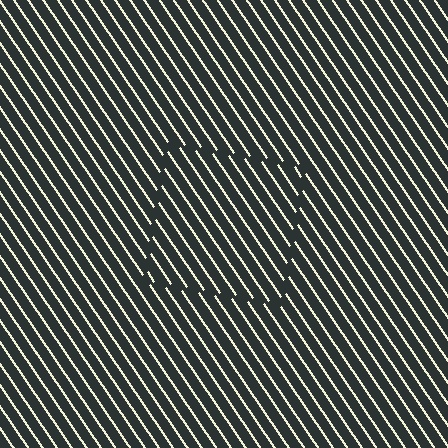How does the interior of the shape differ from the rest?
The interior of the shape contains the same grating, shifted by half a period — the contour is defined by the phase discontinuity where line-ends from the inner and outer gratings abut.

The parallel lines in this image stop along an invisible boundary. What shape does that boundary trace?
An illusory square. The interior of the shape contains the same grating, shifted by half a period — the contour is defined by the phase discontinuity where line-ends from the inner and outer gratings abut.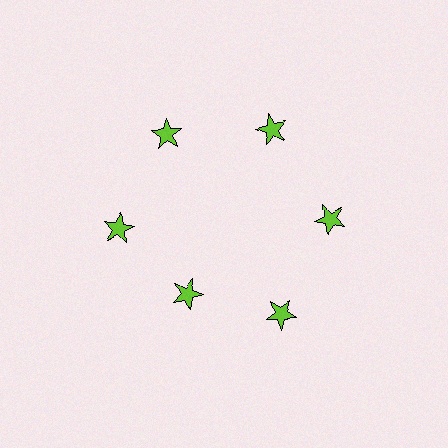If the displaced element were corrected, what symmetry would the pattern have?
It would have 6-fold rotational symmetry — the pattern would map onto itself every 60 degrees.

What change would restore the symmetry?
The symmetry would be restored by moving it outward, back onto the ring so that all 6 stars sit at equal angles and equal distance from the center.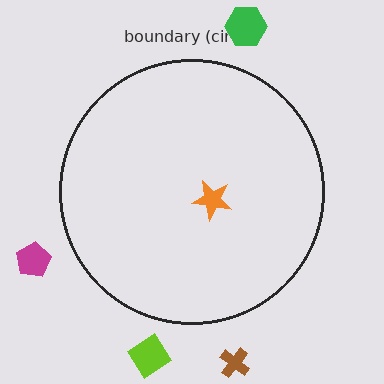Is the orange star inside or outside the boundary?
Inside.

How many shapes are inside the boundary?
1 inside, 4 outside.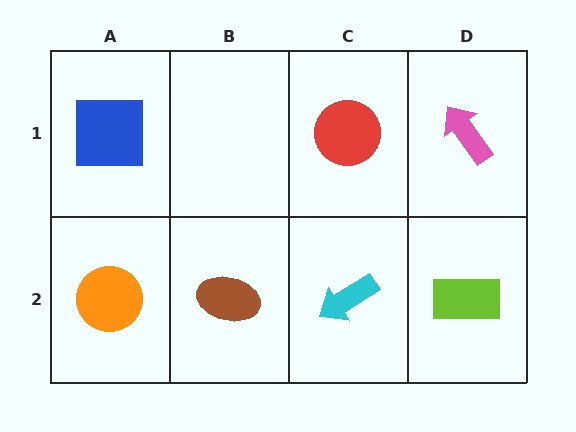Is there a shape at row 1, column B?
No, that cell is empty.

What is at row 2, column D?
A lime rectangle.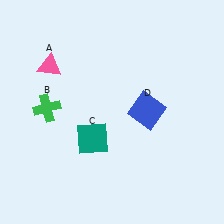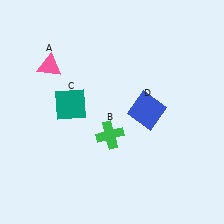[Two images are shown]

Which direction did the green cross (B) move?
The green cross (B) moved right.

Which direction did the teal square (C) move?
The teal square (C) moved up.